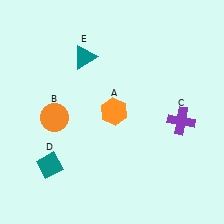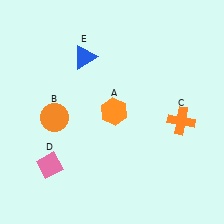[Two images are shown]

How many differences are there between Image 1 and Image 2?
There are 3 differences between the two images.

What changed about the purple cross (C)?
In Image 1, C is purple. In Image 2, it changed to orange.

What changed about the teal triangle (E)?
In Image 1, E is teal. In Image 2, it changed to blue.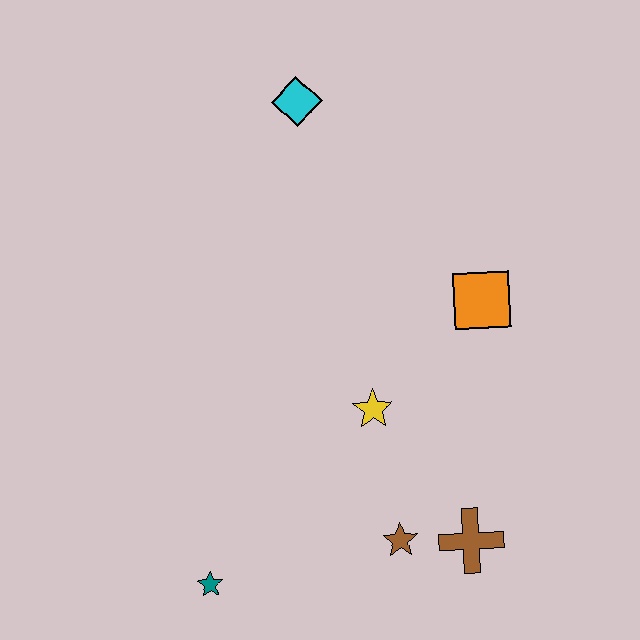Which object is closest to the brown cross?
The brown star is closest to the brown cross.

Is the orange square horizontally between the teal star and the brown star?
No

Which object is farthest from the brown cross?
The cyan diamond is farthest from the brown cross.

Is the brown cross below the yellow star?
Yes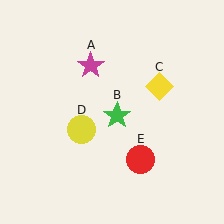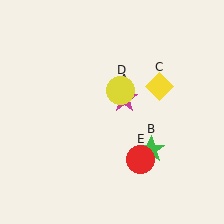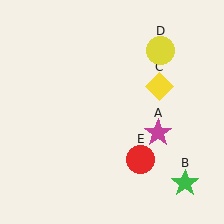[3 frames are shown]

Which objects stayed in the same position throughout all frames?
Yellow diamond (object C) and red circle (object E) remained stationary.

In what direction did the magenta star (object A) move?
The magenta star (object A) moved down and to the right.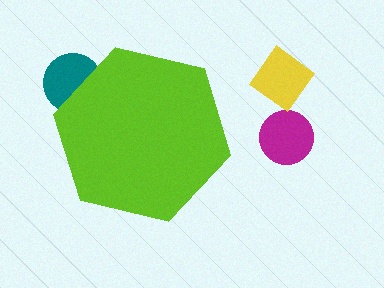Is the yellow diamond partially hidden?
No, the yellow diamond is fully visible.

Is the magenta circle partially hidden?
No, the magenta circle is fully visible.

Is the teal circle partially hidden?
Yes, the teal circle is partially hidden behind the lime hexagon.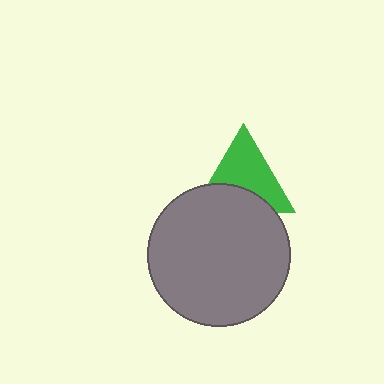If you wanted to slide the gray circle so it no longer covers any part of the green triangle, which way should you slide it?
Slide it down — that is the most direct way to separate the two shapes.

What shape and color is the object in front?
The object in front is a gray circle.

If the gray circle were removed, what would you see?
You would see the complete green triangle.